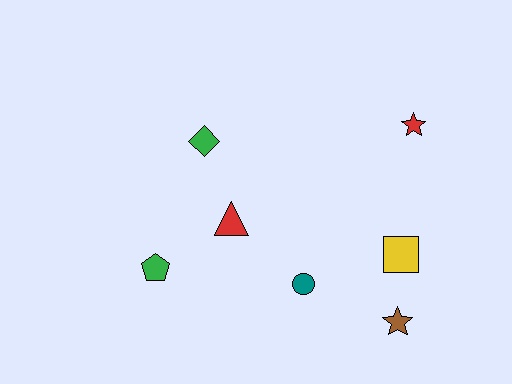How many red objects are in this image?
There are 2 red objects.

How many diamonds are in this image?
There is 1 diamond.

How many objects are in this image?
There are 7 objects.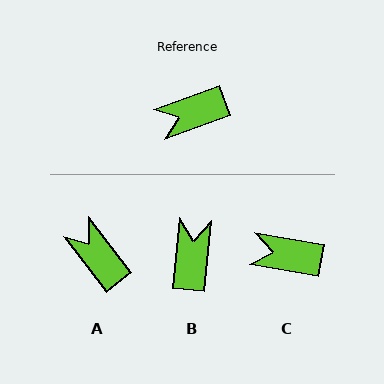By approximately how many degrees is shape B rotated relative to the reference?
Approximately 116 degrees clockwise.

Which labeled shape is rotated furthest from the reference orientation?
B, about 116 degrees away.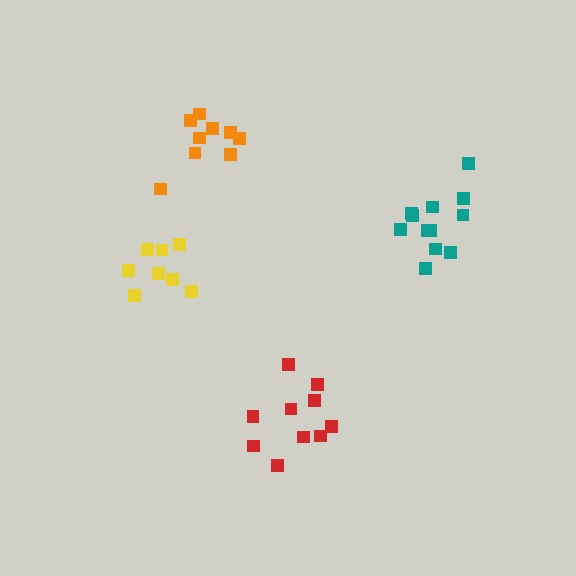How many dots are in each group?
Group 1: 8 dots, Group 2: 12 dots, Group 3: 9 dots, Group 4: 10 dots (39 total).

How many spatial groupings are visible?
There are 4 spatial groupings.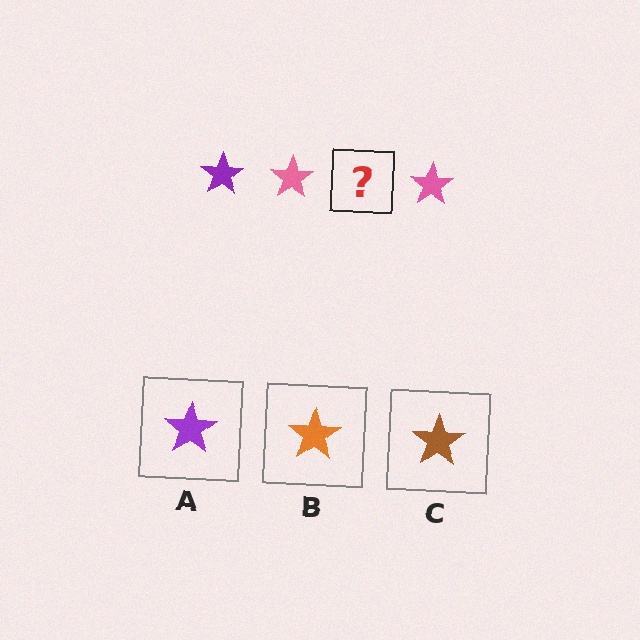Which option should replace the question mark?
Option A.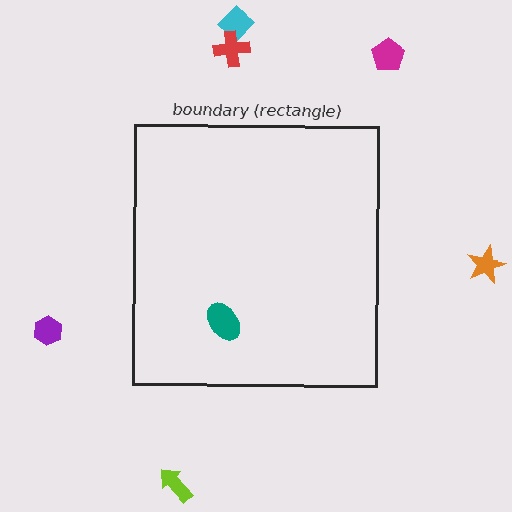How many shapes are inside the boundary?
1 inside, 6 outside.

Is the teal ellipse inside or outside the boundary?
Inside.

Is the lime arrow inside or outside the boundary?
Outside.